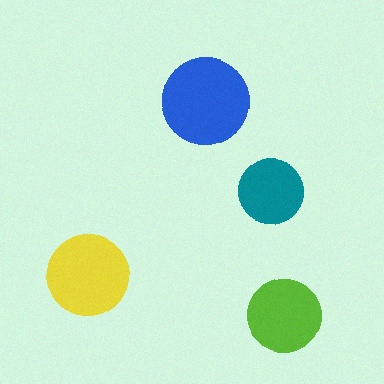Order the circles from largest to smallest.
the blue one, the yellow one, the lime one, the teal one.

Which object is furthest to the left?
The yellow circle is leftmost.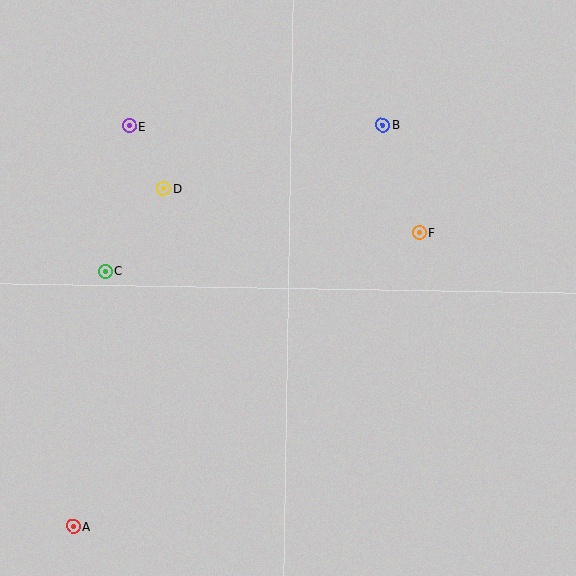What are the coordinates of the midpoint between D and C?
The midpoint between D and C is at (134, 230).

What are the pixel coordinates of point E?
Point E is at (129, 126).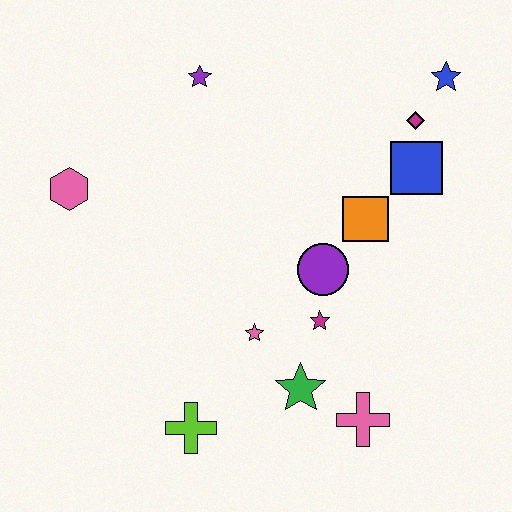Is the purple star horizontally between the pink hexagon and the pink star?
Yes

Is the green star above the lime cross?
Yes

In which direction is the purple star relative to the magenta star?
The purple star is above the magenta star.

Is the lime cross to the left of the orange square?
Yes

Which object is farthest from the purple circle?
The pink hexagon is farthest from the purple circle.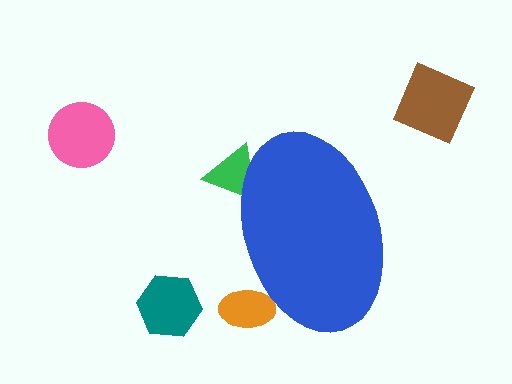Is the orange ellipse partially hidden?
Yes, the orange ellipse is partially hidden behind the blue ellipse.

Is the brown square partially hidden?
No, the brown square is fully visible.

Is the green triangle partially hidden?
Yes, the green triangle is partially hidden behind the blue ellipse.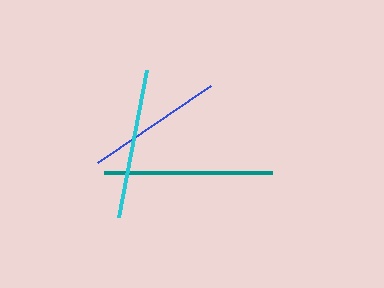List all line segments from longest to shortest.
From longest to shortest: teal, cyan, blue.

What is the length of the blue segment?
The blue segment is approximately 137 pixels long.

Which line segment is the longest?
The teal line is the longest at approximately 168 pixels.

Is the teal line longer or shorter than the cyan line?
The teal line is longer than the cyan line.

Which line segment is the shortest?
The blue line is the shortest at approximately 137 pixels.